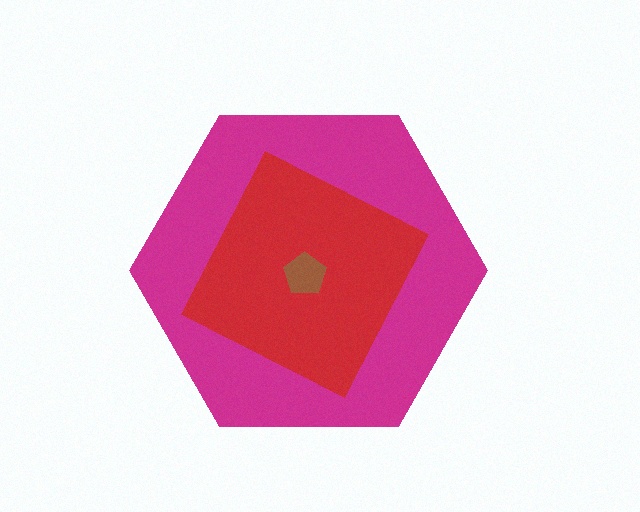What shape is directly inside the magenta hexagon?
The red square.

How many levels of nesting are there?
3.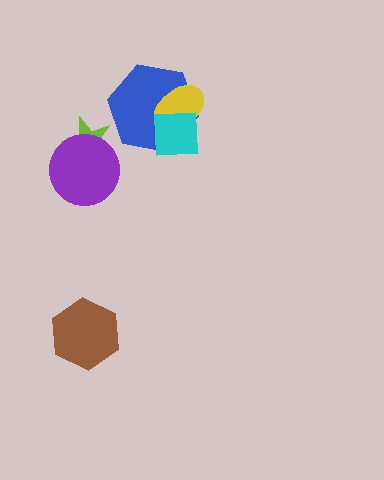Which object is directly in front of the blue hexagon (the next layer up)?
The yellow ellipse is directly in front of the blue hexagon.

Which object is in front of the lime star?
The purple circle is in front of the lime star.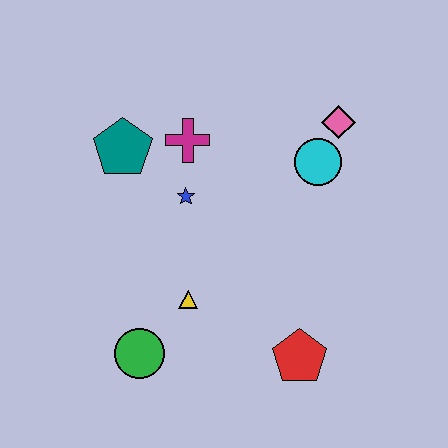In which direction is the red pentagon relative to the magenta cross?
The red pentagon is below the magenta cross.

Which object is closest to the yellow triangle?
The green circle is closest to the yellow triangle.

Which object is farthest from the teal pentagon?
The red pentagon is farthest from the teal pentagon.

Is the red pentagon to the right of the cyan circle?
No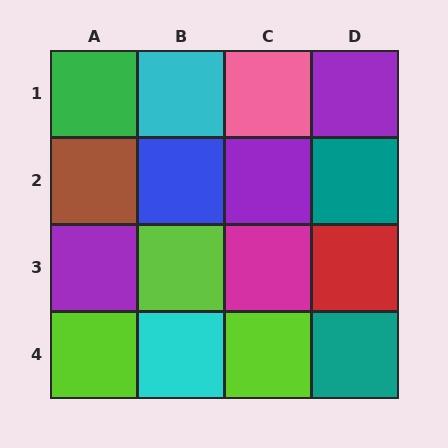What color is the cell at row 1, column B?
Cyan.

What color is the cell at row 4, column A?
Lime.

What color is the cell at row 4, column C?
Lime.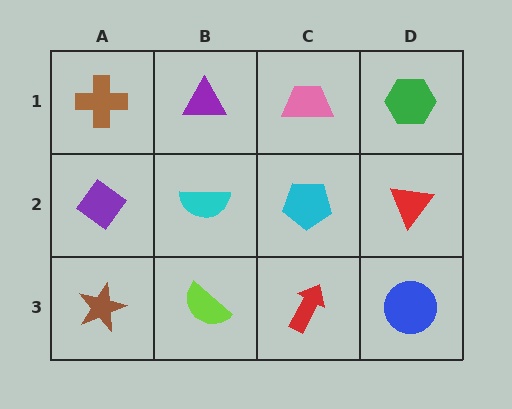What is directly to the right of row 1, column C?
A green hexagon.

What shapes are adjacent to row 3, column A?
A purple diamond (row 2, column A), a lime semicircle (row 3, column B).